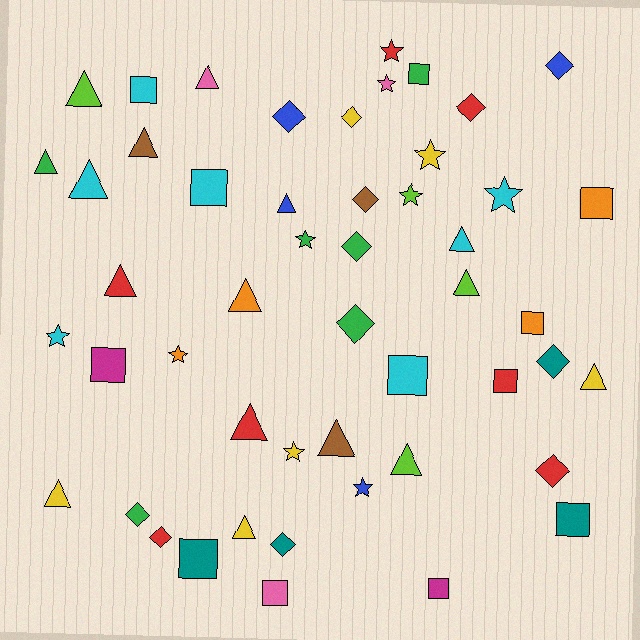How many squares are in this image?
There are 12 squares.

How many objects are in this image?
There are 50 objects.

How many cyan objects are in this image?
There are 7 cyan objects.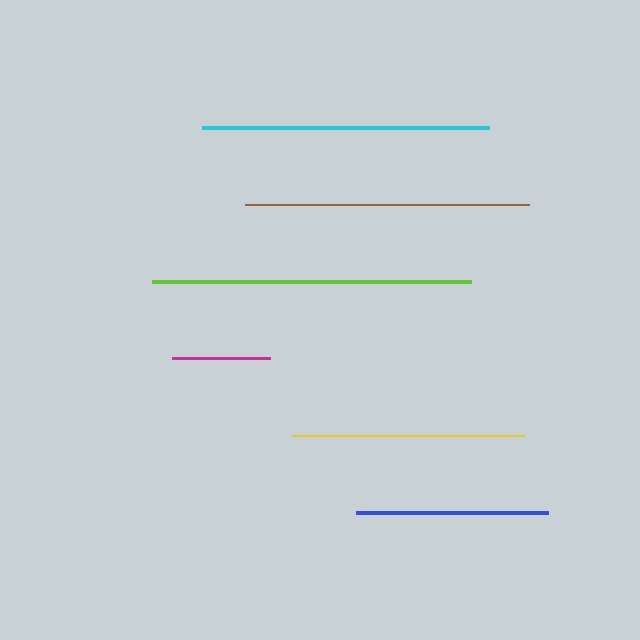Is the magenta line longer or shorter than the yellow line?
The yellow line is longer than the magenta line.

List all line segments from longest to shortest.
From longest to shortest: lime, cyan, brown, yellow, blue, magenta.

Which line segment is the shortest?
The magenta line is the shortest at approximately 98 pixels.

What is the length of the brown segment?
The brown segment is approximately 284 pixels long.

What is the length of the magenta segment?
The magenta segment is approximately 98 pixels long.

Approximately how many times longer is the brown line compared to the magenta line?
The brown line is approximately 2.9 times the length of the magenta line.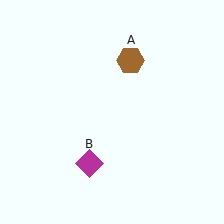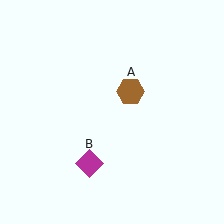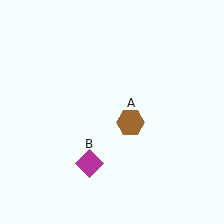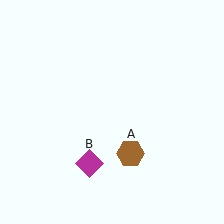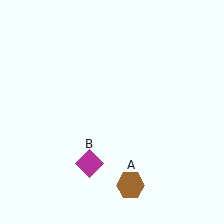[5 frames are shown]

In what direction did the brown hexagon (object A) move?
The brown hexagon (object A) moved down.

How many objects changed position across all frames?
1 object changed position: brown hexagon (object A).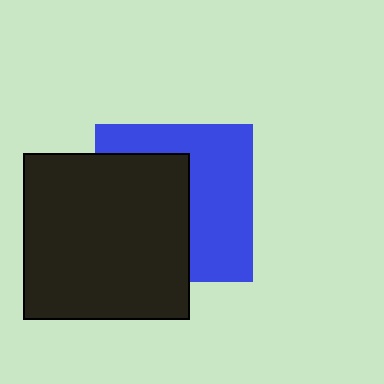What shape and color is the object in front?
The object in front is a black square.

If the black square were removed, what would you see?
You would see the complete blue square.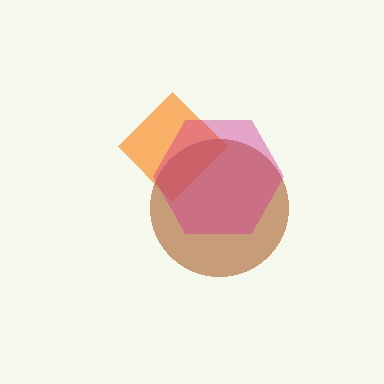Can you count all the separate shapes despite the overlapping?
Yes, there are 3 separate shapes.